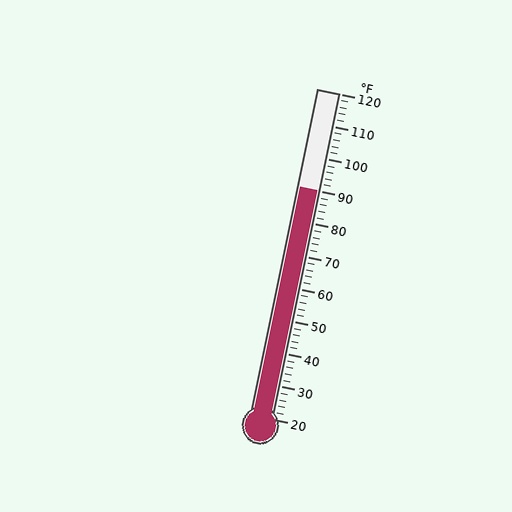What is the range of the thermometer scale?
The thermometer scale ranges from 20°F to 120°F.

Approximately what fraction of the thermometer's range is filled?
The thermometer is filled to approximately 70% of its range.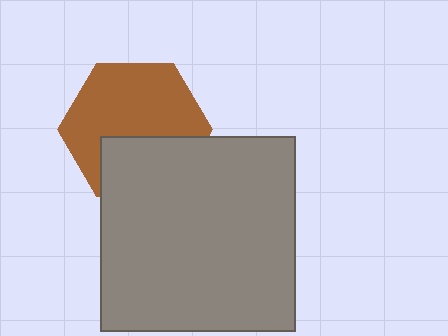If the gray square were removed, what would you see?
You would see the complete brown hexagon.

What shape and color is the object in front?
The object in front is a gray square.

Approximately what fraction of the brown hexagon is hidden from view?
Roughly 36% of the brown hexagon is hidden behind the gray square.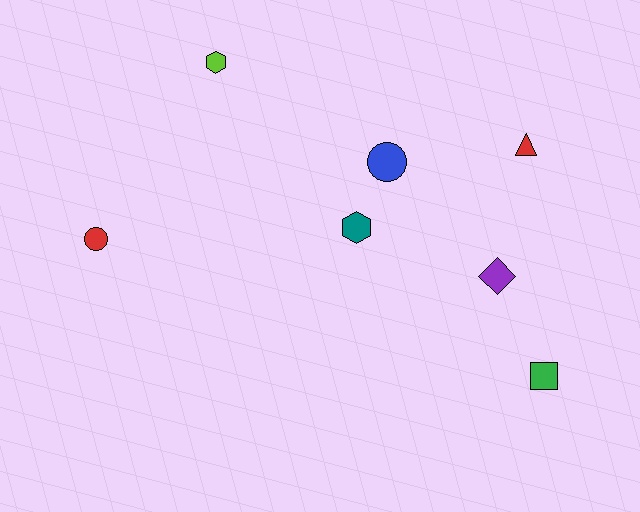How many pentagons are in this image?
There are no pentagons.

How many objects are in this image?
There are 7 objects.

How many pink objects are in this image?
There are no pink objects.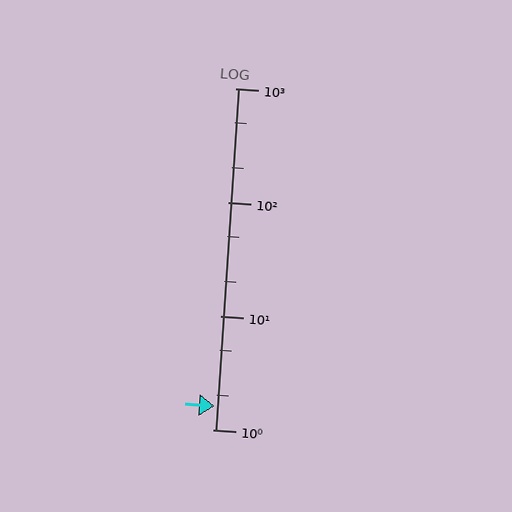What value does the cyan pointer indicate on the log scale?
The pointer indicates approximately 1.6.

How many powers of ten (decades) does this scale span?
The scale spans 3 decades, from 1 to 1000.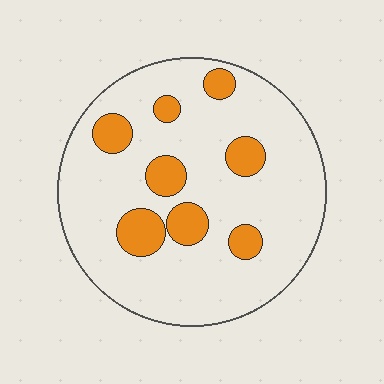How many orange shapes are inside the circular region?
8.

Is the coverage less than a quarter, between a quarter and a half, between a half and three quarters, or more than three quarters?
Less than a quarter.